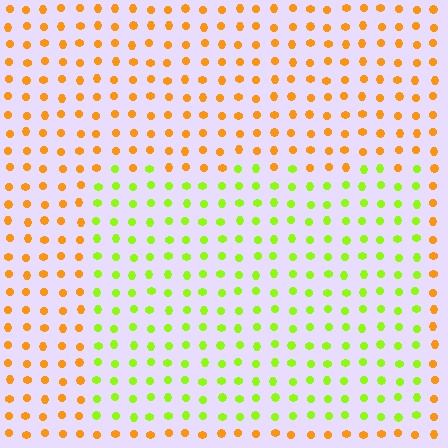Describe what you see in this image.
The image is filled with small orange elements in a uniform arrangement. A rectangle-shaped region is visible where the elements are tinted to a slightly different hue, forming a subtle color boundary.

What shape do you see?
I see a rectangle.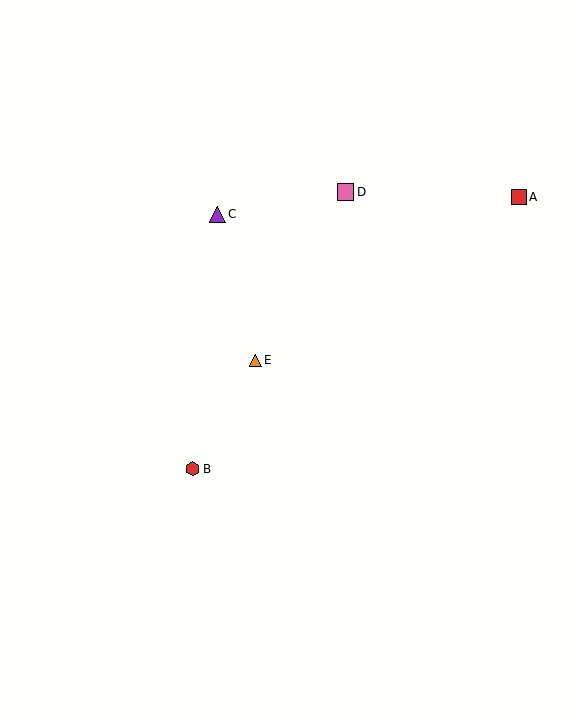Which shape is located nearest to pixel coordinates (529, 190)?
The red square (labeled A) at (519, 197) is nearest to that location.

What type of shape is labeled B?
Shape B is a red hexagon.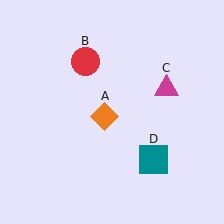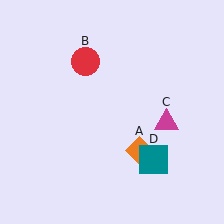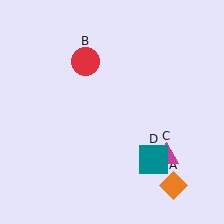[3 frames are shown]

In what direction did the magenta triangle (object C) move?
The magenta triangle (object C) moved down.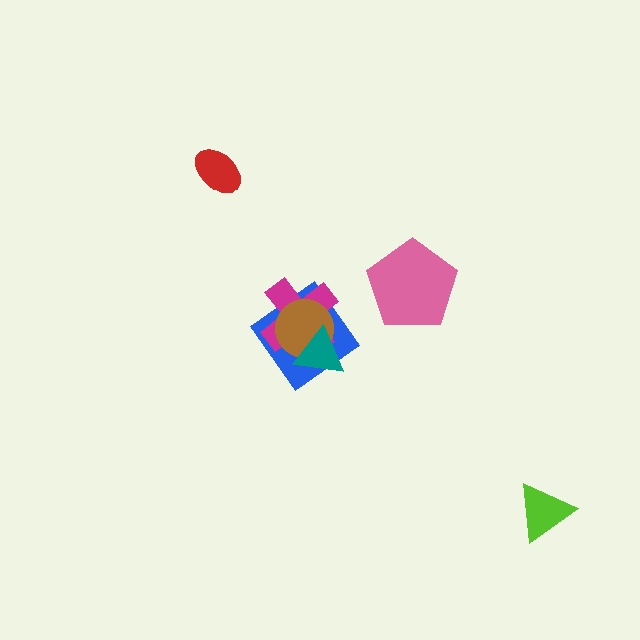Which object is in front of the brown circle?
The teal triangle is in front of the brown circle.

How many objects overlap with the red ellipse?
0 objects overlap with the red ellipse.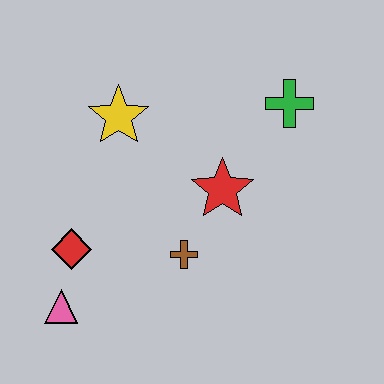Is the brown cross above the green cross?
No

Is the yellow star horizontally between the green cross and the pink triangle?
Yes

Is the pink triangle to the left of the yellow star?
Yes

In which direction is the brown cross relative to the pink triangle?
The brown cross is to the right of the pink triangle.